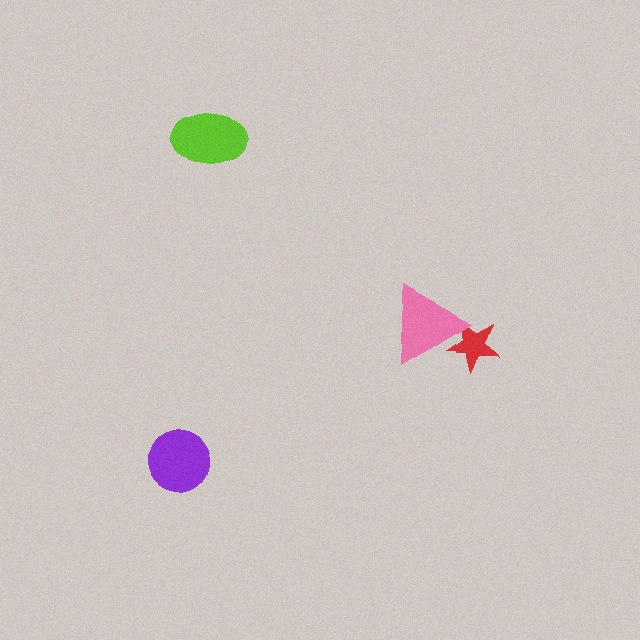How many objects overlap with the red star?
1 object overlaps with the red star.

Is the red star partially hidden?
Yes, it is partially covered by another shape.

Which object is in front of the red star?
The pink triangle is in front of the red star.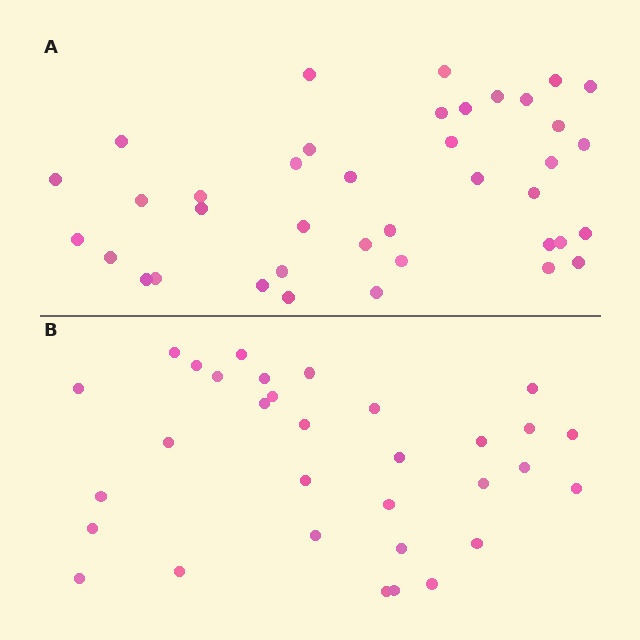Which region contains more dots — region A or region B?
Region A (the top region) has more dots.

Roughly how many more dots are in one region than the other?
Region A has roughly 8 or so more dots than region B.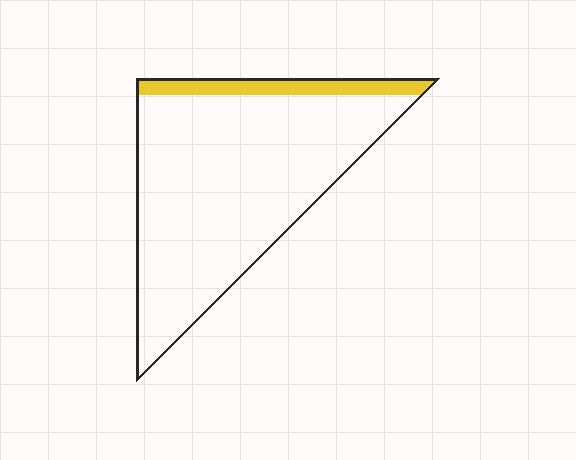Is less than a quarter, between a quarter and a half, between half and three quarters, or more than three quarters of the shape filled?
Less than a quarter.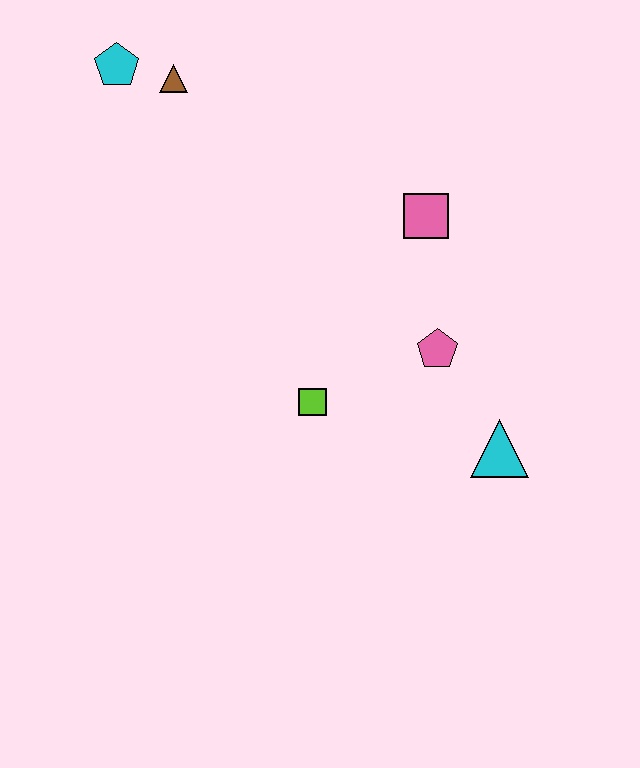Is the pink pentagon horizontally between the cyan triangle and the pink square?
Yes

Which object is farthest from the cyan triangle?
The cyan pentagon is farthest from the cyan triangle.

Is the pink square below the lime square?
No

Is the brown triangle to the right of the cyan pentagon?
Yes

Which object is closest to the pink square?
The pink pentagon is closest to the pink square.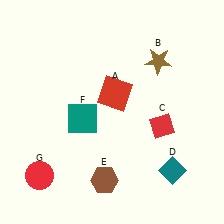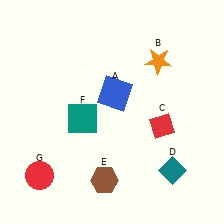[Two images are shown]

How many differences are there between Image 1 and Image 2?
There are 2 differences between the two images.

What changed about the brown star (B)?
In Image 1, B is brown. In Image 2, it changed to orange.